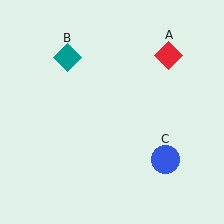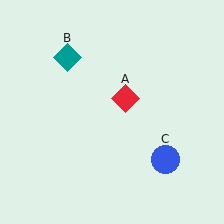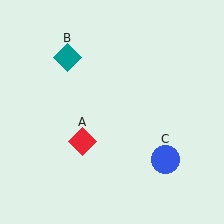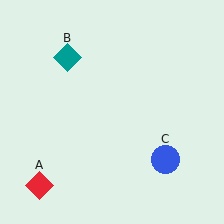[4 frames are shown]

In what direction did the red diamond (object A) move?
The red diamond (object A) moved down and to the left.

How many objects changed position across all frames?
1 object changed position: red diamond (object A).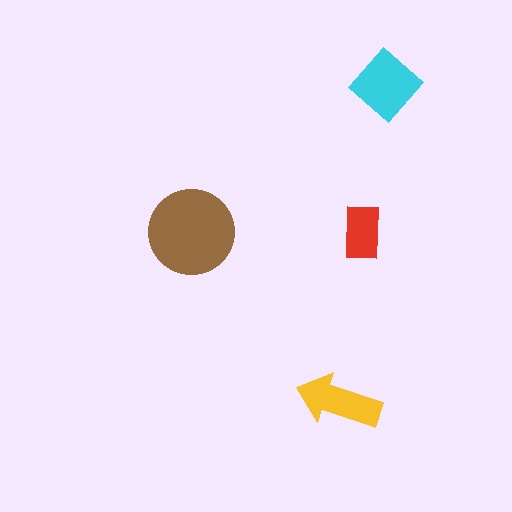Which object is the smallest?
The red rectangle.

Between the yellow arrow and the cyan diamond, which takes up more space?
The cyan diamond.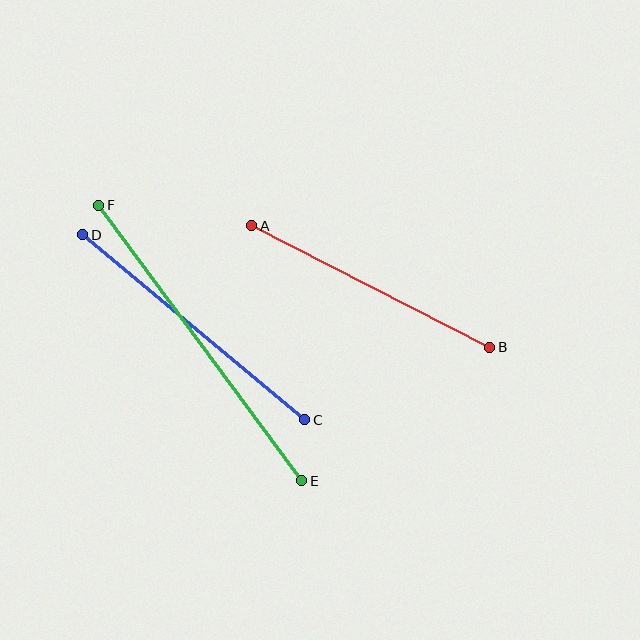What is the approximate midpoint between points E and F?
The midpoint is at approximately (200, 343) pixels.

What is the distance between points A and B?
The distance is approximately 267 pixels.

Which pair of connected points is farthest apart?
Points E and F are farthest apart.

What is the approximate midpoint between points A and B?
The midpoint is at approximately (371, 287) pixels.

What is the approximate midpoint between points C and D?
The midpoint is at approximately (194, 327) pixels.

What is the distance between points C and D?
The distance is approximately 289 pixels.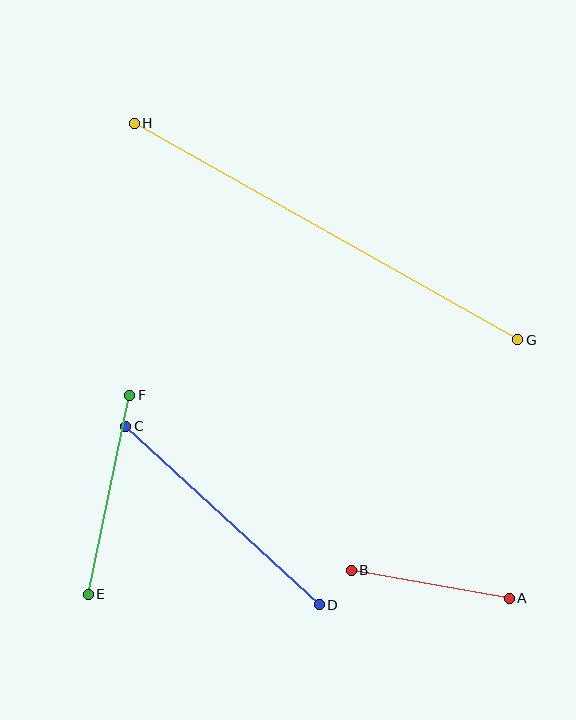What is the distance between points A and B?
The distance is approximately 160 pixels.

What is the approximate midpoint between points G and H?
The midpoint is at approximately (326, 232) pixels.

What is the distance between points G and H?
The distance is approximately 440 pixels.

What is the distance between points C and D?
The distance is approximately 263 pixels.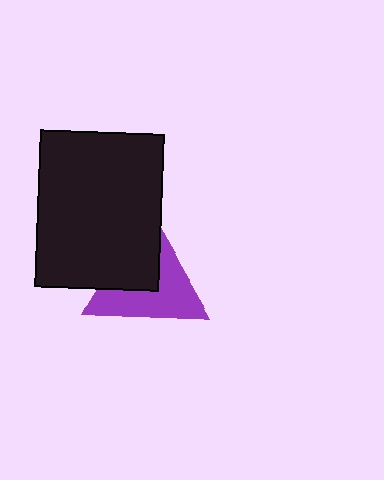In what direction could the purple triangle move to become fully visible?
The purple triangle could move toward the lower-right. That would shift it out from behind the black rectangle entirely.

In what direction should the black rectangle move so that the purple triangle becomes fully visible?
The black rectangle should move toward the upper-left. That is the shortest direction to clear the overlap and leave the purple triangle fully visible.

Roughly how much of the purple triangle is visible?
About half of it is visible (roughly 57%).